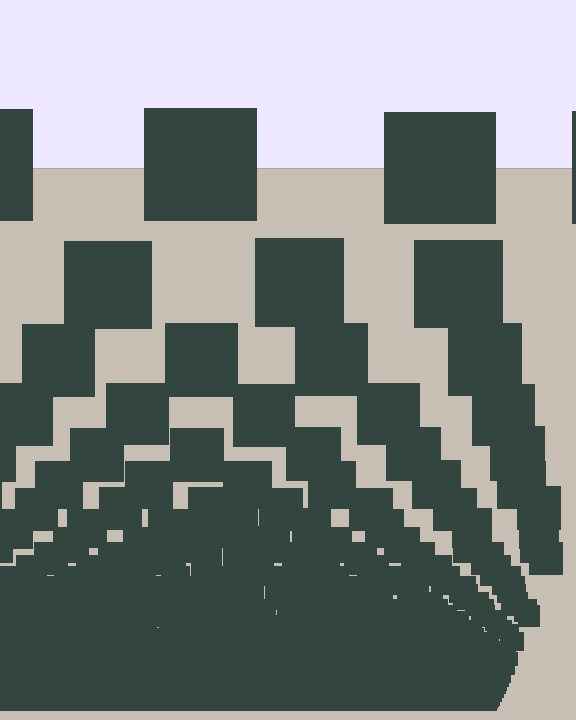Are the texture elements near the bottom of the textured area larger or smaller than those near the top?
Smaller. The gradient is inverted — elements near the bottom are smaller and denser.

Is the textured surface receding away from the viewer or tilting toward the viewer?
The surface appears to tilt toward the viewer. Texture elements get larger and sparser toward the top.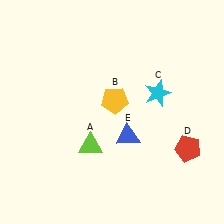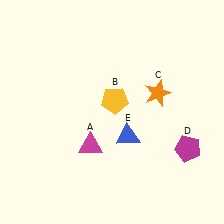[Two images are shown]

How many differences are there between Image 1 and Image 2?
There are 3 differences between the two images.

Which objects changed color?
A changed from lime to magenta. C changed from cyan to orange. D changed from red to magenta.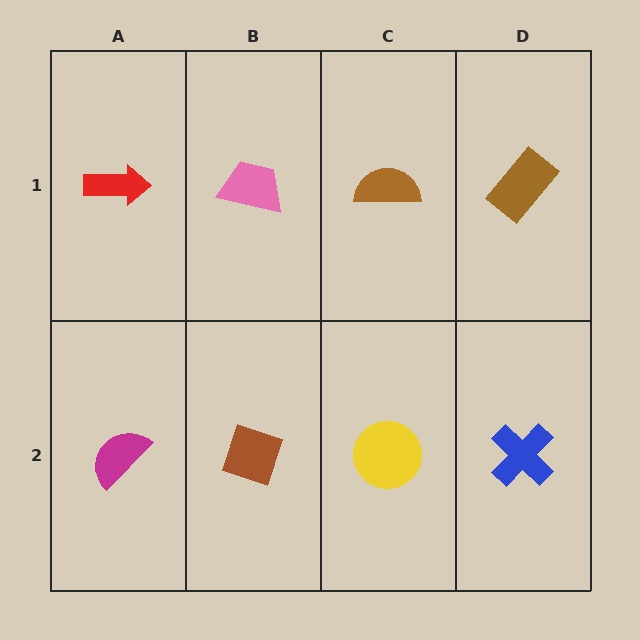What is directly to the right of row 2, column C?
A blue cross.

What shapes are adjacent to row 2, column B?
A pink trapezoid (row 1, column B), a magenta semicircle (row 2, column A), a yellow circle (row 2, column C).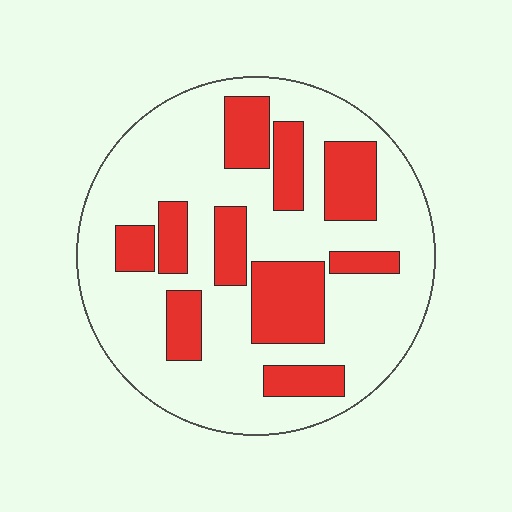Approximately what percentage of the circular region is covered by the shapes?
Approximately 30%.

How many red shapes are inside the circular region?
10.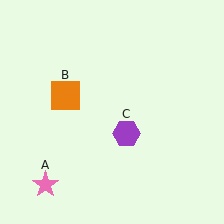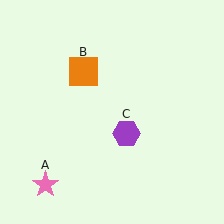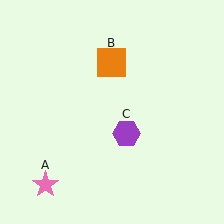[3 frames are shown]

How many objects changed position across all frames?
1 object changed position: orange square (object B).